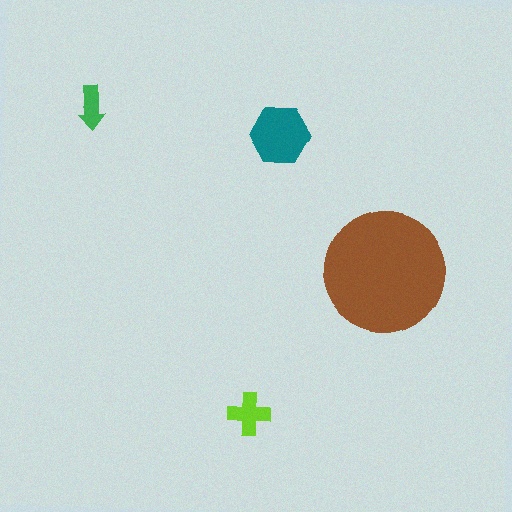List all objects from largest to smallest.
The brown circle, the teal hexagon, the lime cross, the green arrow.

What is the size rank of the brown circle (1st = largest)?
1st.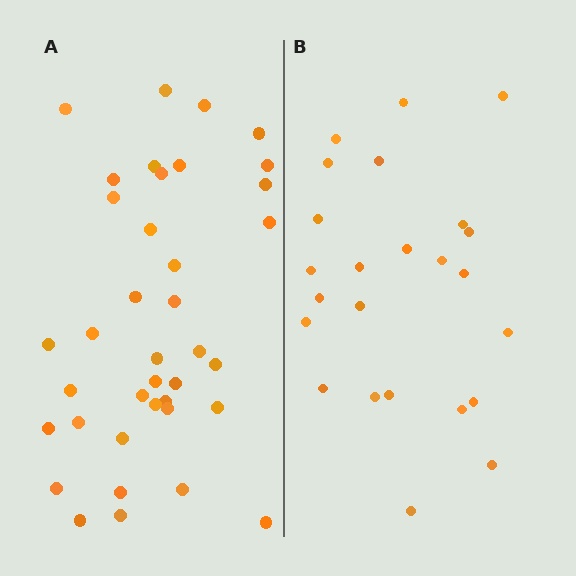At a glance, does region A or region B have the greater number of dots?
Region A (the left region) has more dots.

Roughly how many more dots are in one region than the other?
Region A has approximately 15 more dots than region B.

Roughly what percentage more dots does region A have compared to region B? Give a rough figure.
About 60% more.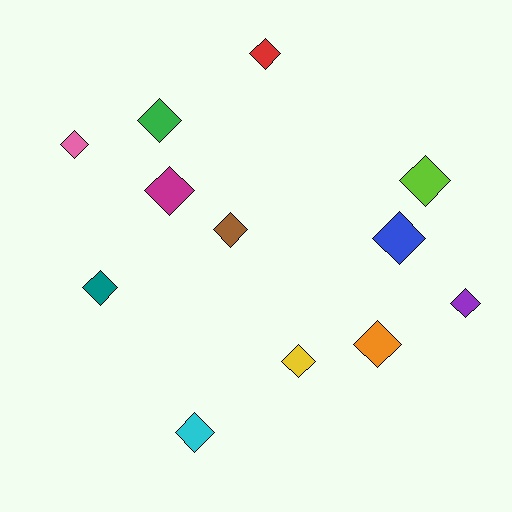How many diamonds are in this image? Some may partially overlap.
There are 12 diamonds.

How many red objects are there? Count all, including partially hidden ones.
There is 1 red object.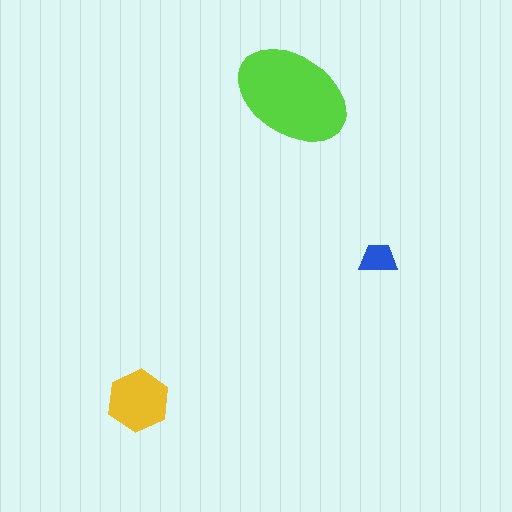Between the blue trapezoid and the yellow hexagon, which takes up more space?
The yellow hexagon.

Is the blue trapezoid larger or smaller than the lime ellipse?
Smaller.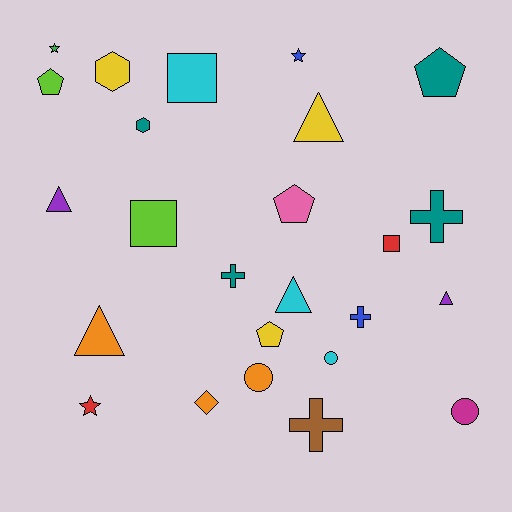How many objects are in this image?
There are 25 objects.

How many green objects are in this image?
There is 1 green object.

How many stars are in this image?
There are 3 stars.